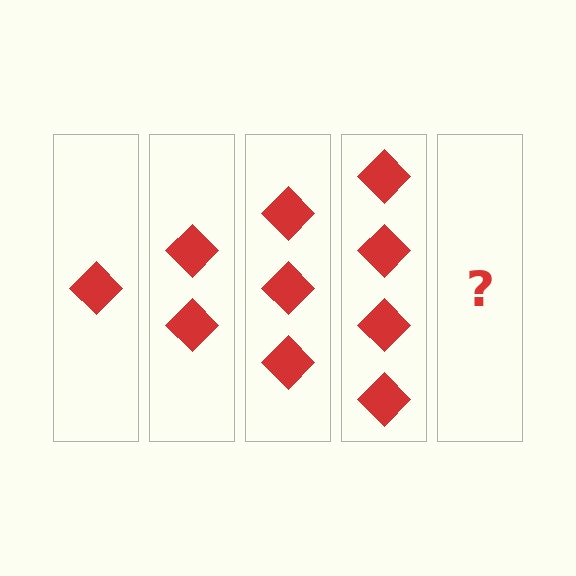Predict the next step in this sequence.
The next step is 5 diamonds.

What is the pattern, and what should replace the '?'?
The pattern is that each step adds one more diamond. The '?' should be 5 diamonds.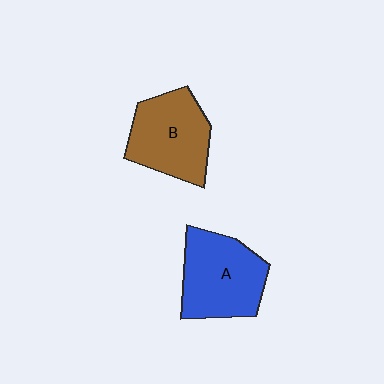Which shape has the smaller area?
Shape B (brown).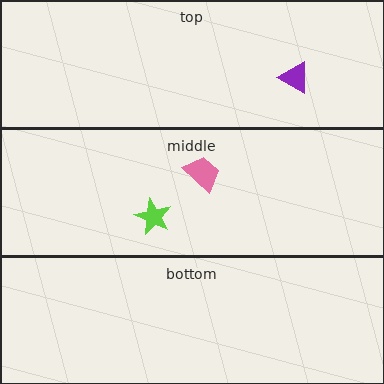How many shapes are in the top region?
1.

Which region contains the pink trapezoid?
The middle region.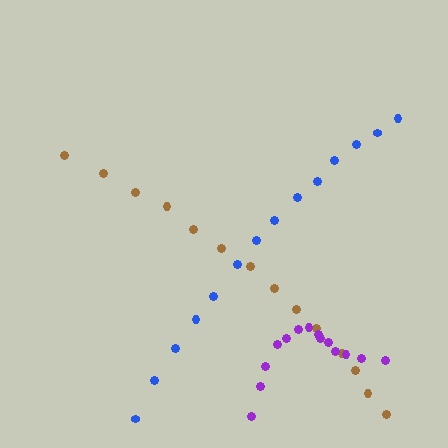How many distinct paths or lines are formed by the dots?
There are 3 distinct paths.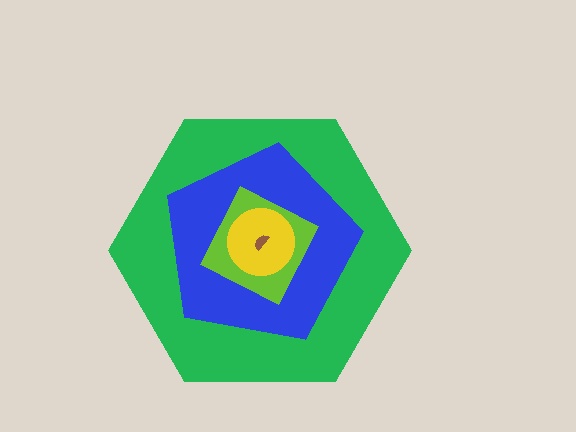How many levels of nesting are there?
5.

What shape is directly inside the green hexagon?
The blue pentagon.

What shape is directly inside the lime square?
The yellow circle.